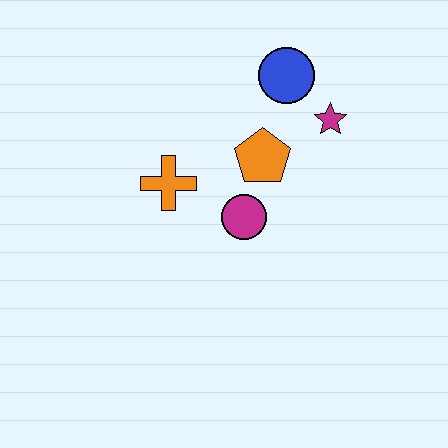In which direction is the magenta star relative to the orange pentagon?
The magenta star is to the right of the orange pentagon.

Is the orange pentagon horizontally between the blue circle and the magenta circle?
Yes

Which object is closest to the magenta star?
The blue circle is closest to the magenta star.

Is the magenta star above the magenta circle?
Yes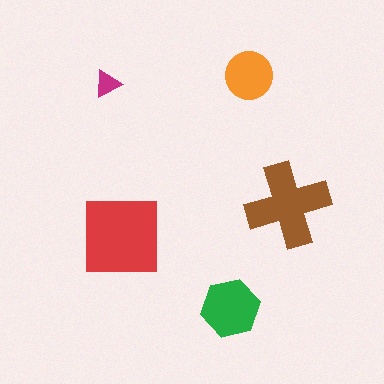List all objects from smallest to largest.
The magenta triangle, the orange circle, the green hexagon, the brown cross, the red square.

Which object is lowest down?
The green hexagon is bottommost.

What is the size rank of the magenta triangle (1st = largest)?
5th.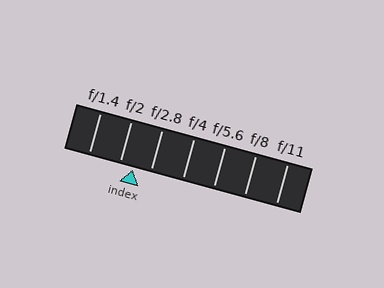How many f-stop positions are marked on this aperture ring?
There are 7 f-stop positions marked.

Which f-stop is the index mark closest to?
The index mark is closest to f/2.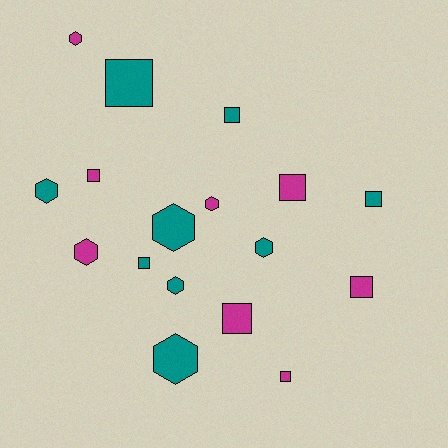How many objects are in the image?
There are 17 objects.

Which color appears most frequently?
Teal, with 9 objects.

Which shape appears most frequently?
Square, with 9 objects.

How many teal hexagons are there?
There are 5 teal hexagons.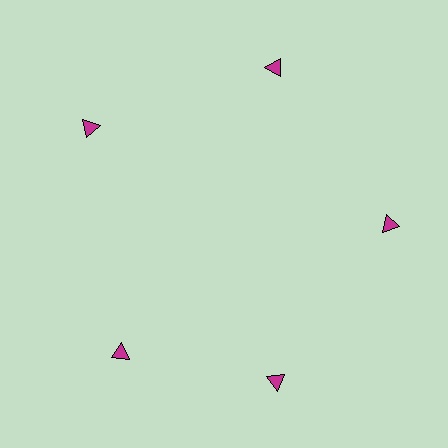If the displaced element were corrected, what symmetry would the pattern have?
It would have 5-fold rotational symmetry — the pattern would map onto itself every 72 degrees.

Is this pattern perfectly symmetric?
No. The 5 magenta triangles are arranged in a ring, but one element near the 8 o'clock position is rotated out of alignment along the ring, breaking the 5-fold rotational symmetry.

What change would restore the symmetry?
The symmetry would be restored by rotating it back into even spacing with its neighbors so that all 5 triangles sit at equal angles and equal distance from the center.